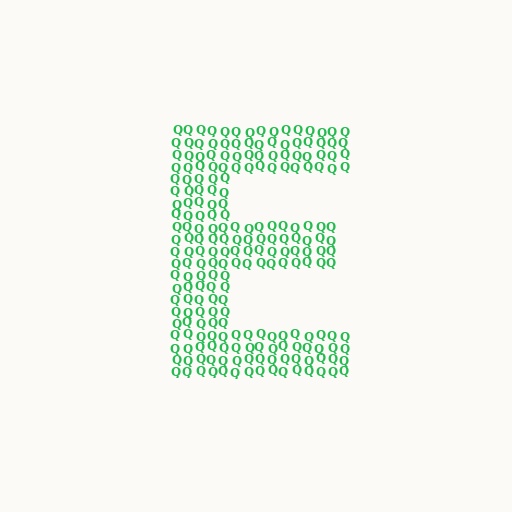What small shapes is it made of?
It is made of small letter Q's.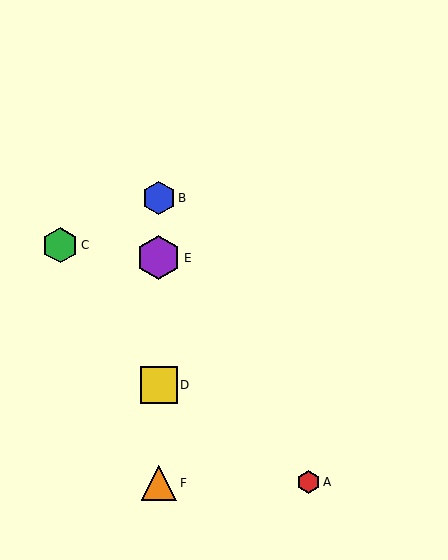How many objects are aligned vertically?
4 objects (B, D, E, F) are aligned vertically.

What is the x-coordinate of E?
Object E is at x≈159.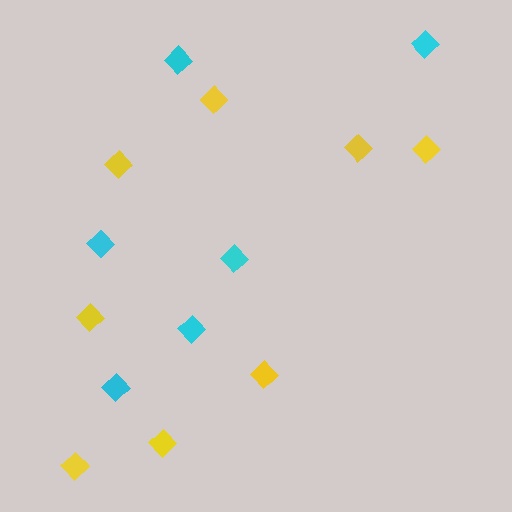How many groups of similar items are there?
There are 2 groups: one group of yellow diamonds (8) and one group of cyan diamonds (6).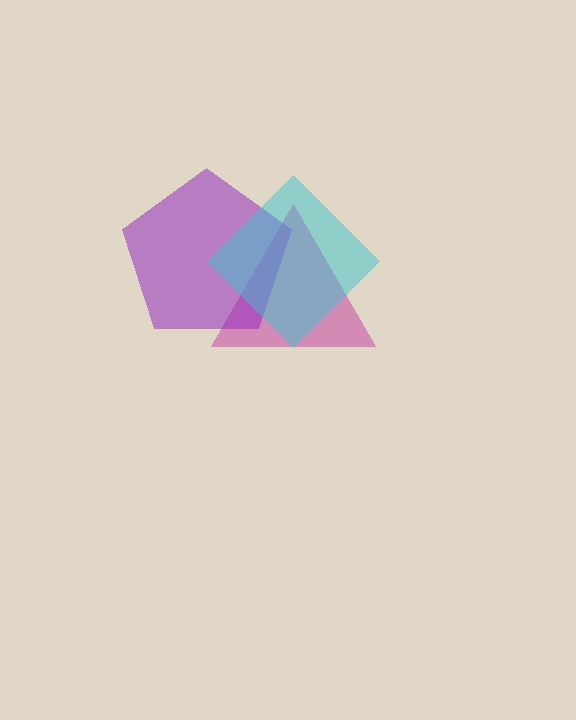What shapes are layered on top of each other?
The layered shapes are: a magenta triangle, a purple pentagon, a cyan diamond.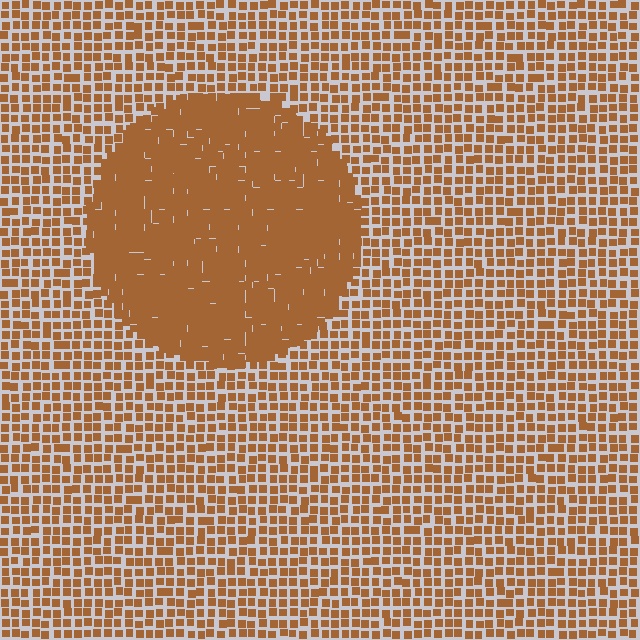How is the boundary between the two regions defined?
The boundary is defined by a change in element density (approximately 2.0x ratio). All elements are the same color, size, and shape.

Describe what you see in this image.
The image contains small brown elements arranged at two different densities. A circle-shaped region is visible where the elements are more densely packed than the surrounding area.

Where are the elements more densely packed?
The elements are more densely packed inside the circle boundary.